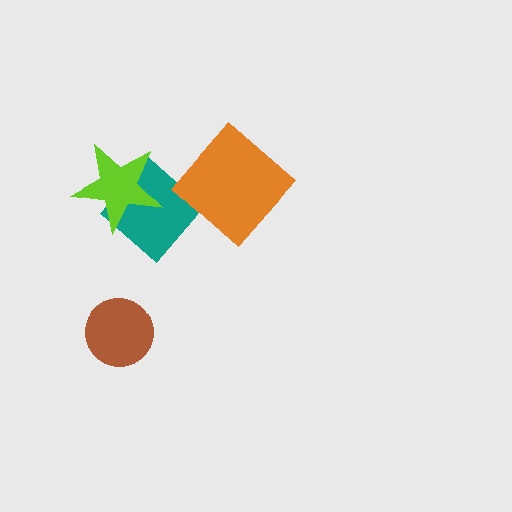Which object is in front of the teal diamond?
The lime star is in front of the teal diamond.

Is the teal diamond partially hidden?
Yes, it is partially covered by another shape.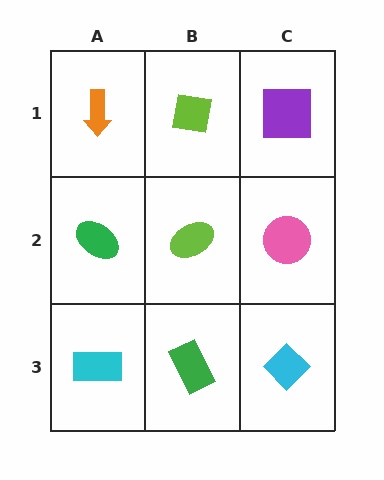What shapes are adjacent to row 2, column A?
An orange arrow (row 1, column A), a cyan rectangle (row 3, column A), a lime ellipse (row 2, column B).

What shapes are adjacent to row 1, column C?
A pink circle (row 2, column C), a lime square (row 1, column B).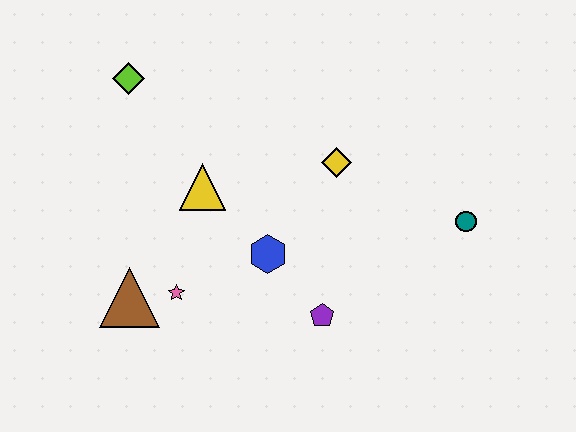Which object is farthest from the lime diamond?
The teal circle is farthest from the lime diamond.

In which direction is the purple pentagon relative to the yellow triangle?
The purple pentagon is below the yellow triangle.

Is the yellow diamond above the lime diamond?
No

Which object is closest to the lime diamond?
The yellow triangle is closest to the lime diamond.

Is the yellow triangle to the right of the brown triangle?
Yes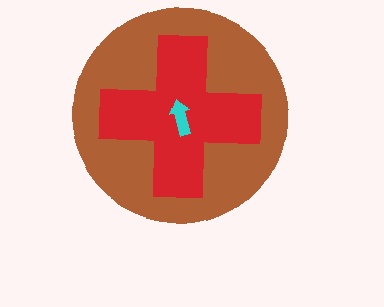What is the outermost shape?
The brown circle.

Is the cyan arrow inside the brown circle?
Yes.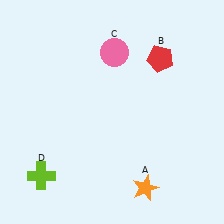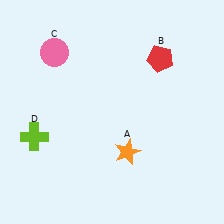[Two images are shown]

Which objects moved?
The objects that moved are: the orange star (A), the pink circle (C), the lime cross (D).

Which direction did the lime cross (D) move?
The lime cross (D) moved up.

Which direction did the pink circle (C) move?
The pink circle (C) moved left.